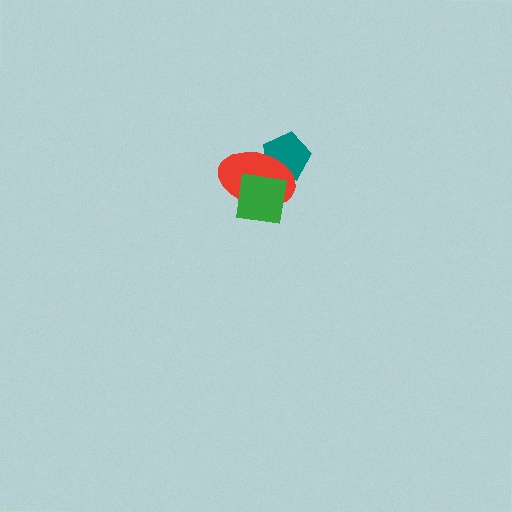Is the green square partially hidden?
No, no other shape covers it.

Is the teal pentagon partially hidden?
Yes, it is partially covered by another shape.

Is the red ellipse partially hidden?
Yes, it is partially covered by another shape.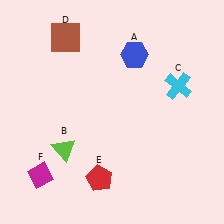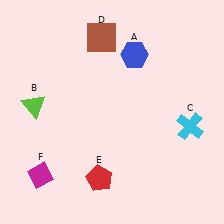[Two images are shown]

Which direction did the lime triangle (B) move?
The lime triangle (B) moved up.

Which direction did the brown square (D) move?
The brown square (D) moved right.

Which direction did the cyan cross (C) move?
The cyan cross (C) moved down.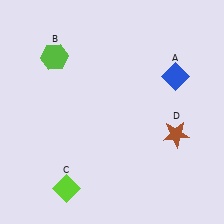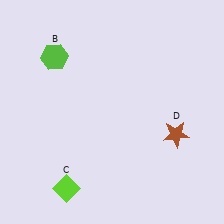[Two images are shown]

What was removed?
The blue diamond (A) was removed in Image 2.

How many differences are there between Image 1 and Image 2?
There is 1 difference between the two images.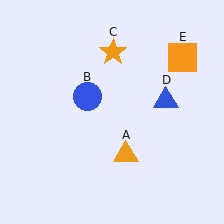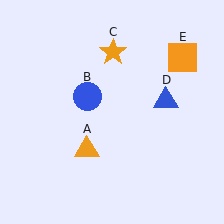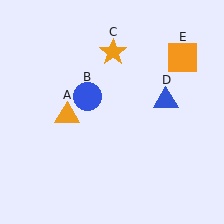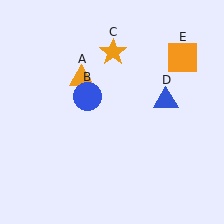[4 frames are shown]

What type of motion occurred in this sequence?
The orange triangle (object A) rotated clockwise around the center of the scene.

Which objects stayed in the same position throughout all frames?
Blue circle (object B) and orange star (object C) and blue triangle (object D) and orange square (object E) remained stationary.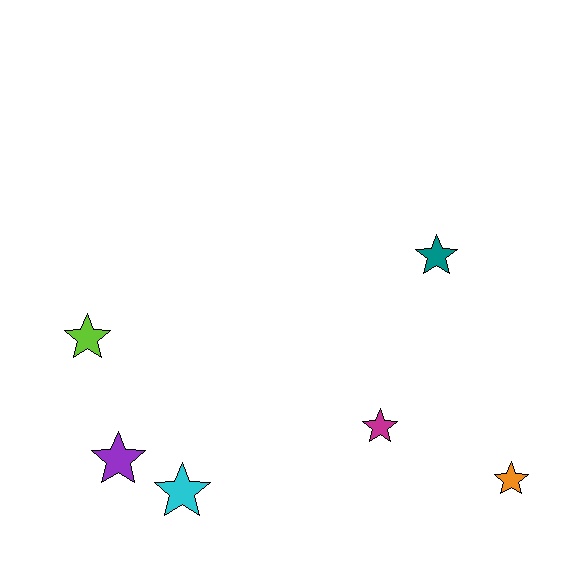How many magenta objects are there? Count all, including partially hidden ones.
There is 1 magenta object.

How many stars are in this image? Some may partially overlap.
There are 6 stars.